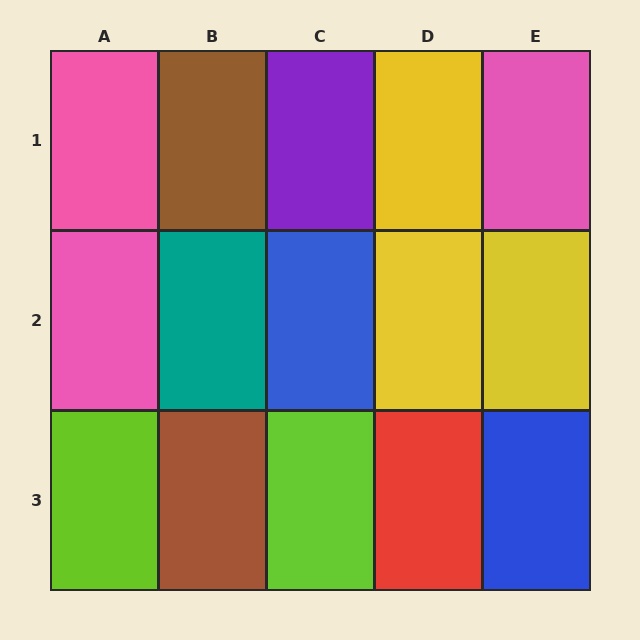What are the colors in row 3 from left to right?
Lime, brown, lime, red, blue.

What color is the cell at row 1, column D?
Yellow.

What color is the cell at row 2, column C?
Blue.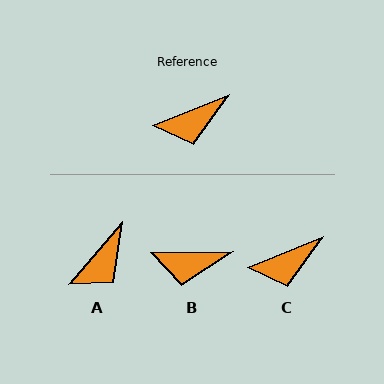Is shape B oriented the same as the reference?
No, it is off by about 21 degrees.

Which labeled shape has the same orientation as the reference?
C.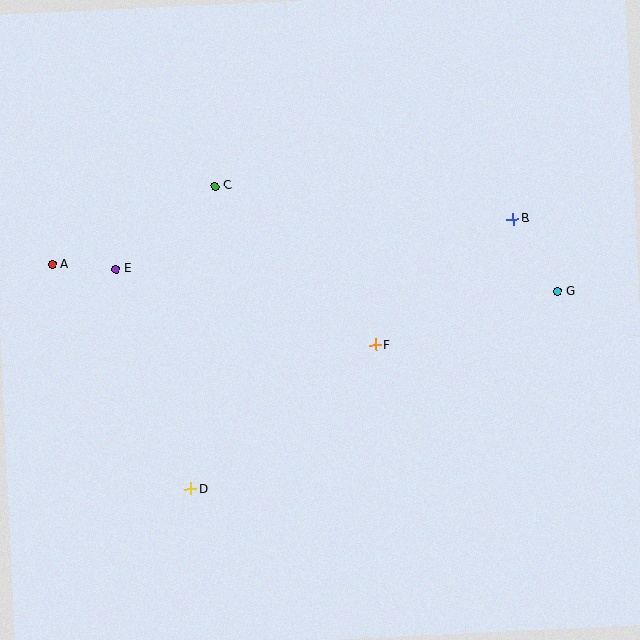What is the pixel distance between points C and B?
The distance between C and B is 300 pixels.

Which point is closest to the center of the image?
Point F at (376, 345) is closest to the center.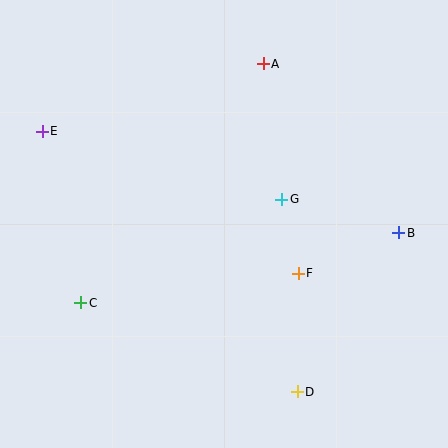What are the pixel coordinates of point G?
Point G is at (282, 199).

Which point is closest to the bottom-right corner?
Point D is closest to the bottom-right corner.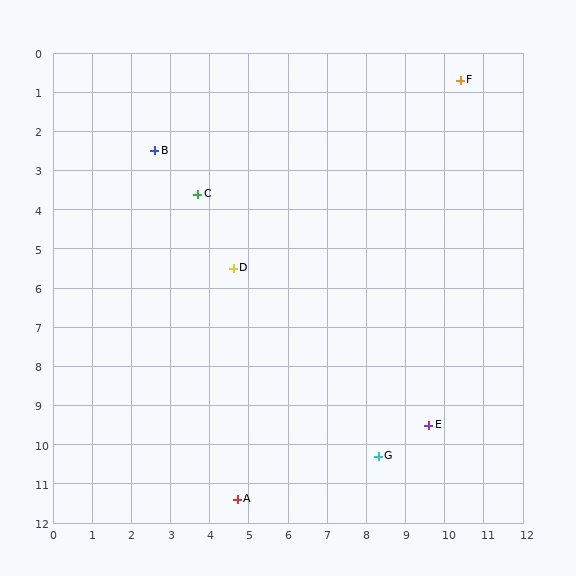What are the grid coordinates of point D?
Point D is at approximately (4.6, 5.5).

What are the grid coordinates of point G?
Point G is at approximately (8.3, 10.3).